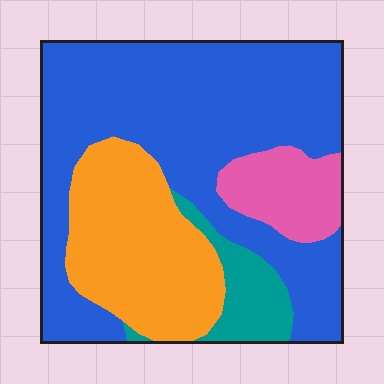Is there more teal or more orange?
Orange.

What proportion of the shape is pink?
Pink takes up about one tenth (1/10) of the shape.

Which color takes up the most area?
Blue, at roughly 55%.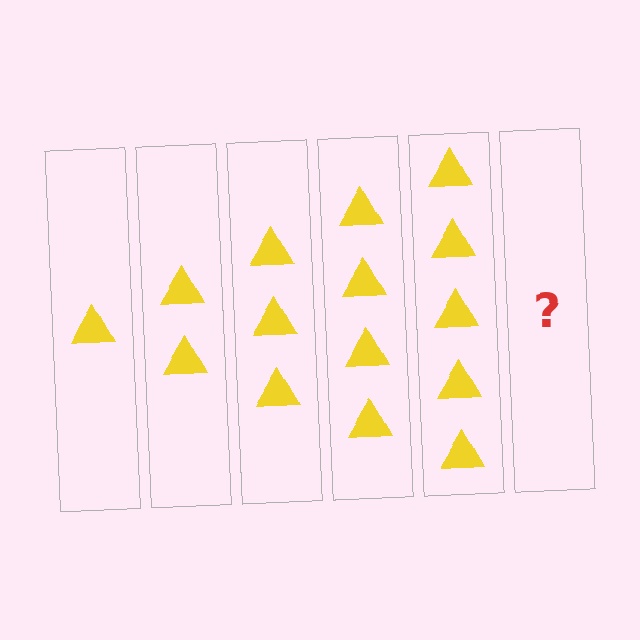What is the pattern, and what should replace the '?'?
The pattern is that each step adds one more triangle. The '?' should be 6 triangles.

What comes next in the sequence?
The next element should be 6 triangles.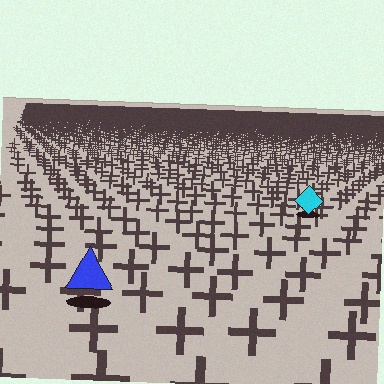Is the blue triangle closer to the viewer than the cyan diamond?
Yes. The blue triangle is closer — you can tell from the texture gradient: the ground texture is coarser near it.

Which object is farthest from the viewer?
The cyan diamond is farthest from the viewer. It appears smaller and the ground texture around it is denser.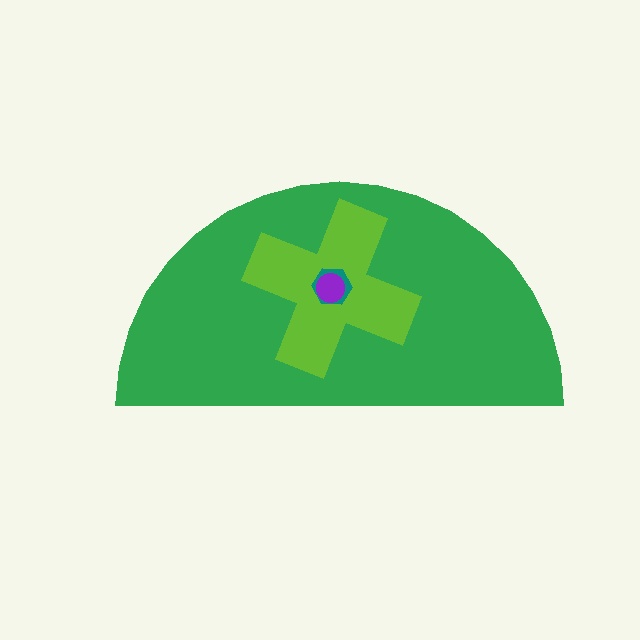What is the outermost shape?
The green semicircle.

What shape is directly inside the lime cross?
The teal hexagon.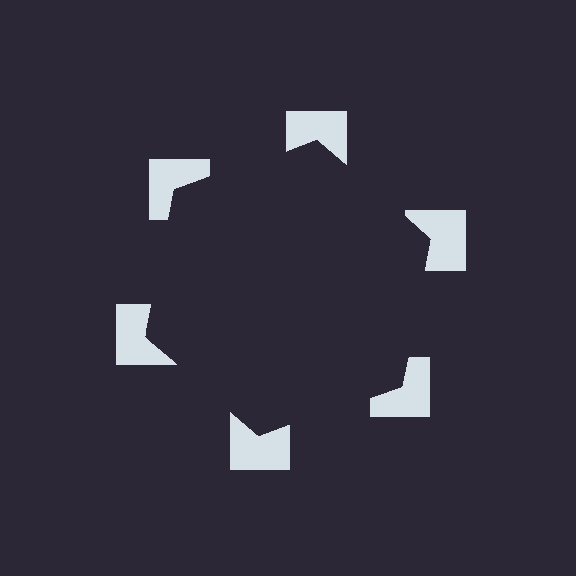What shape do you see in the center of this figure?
An illusory hexagon — its edges are inferred from the aligned wedge cuts in the notched squares, not physically drawn.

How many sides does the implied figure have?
6 sides.